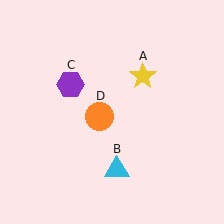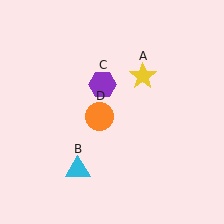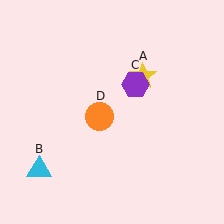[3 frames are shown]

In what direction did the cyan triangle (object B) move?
The cyan triangle (object B) moved left.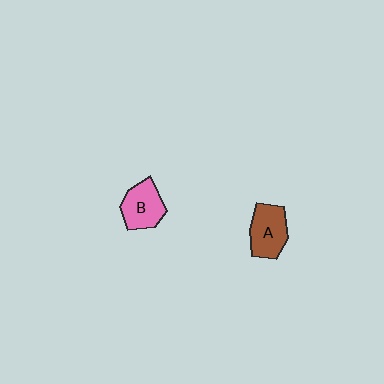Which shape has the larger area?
Shape A (brown).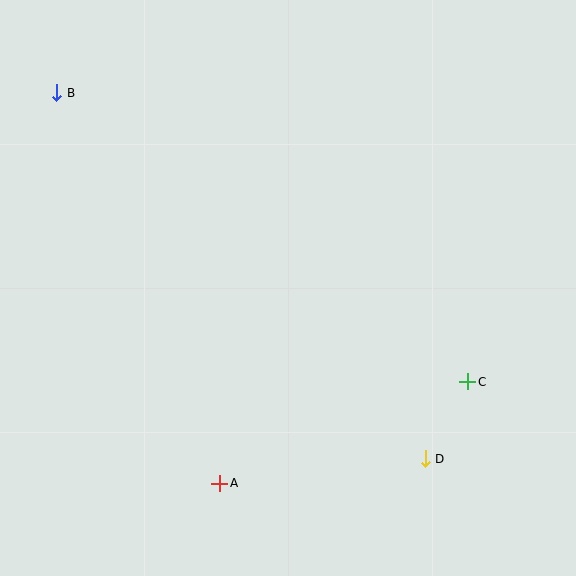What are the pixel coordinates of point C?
Point C is at (468, 382).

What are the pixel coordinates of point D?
Point D is at (425, 459).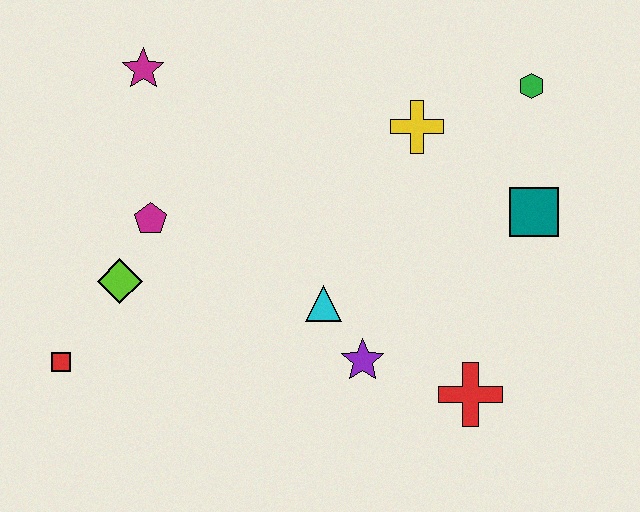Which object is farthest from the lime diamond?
The green hexagon is farthest from the lime diamond.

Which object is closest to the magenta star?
The magenta pentagon is closest to the magenta star.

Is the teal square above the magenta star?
No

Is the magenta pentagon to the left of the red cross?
Yes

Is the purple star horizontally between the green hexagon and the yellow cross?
No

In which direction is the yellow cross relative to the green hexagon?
The yellow cross is to the left of the green hexagon.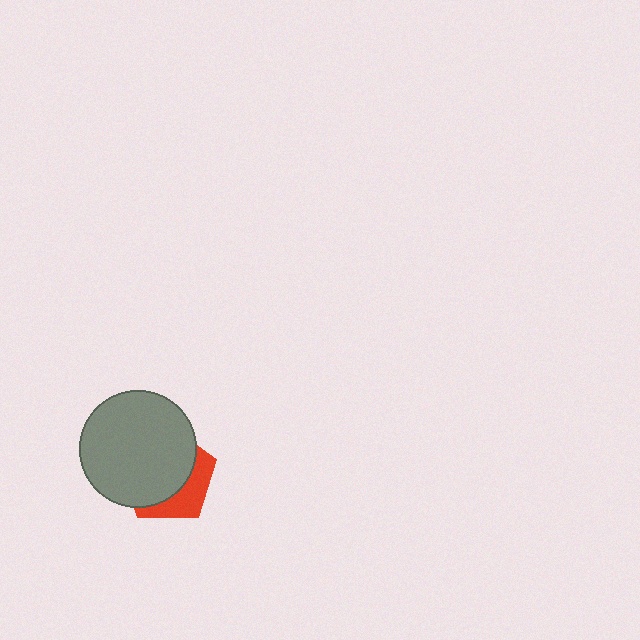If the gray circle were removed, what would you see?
You would see the complete red pentagon.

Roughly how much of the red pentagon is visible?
A small part of it is visible (roughly 33%).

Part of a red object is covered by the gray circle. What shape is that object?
It is a pentagon.